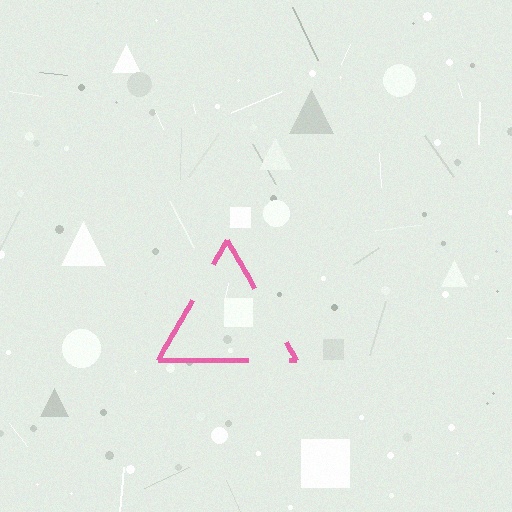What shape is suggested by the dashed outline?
The dashed outline suggests a triangle.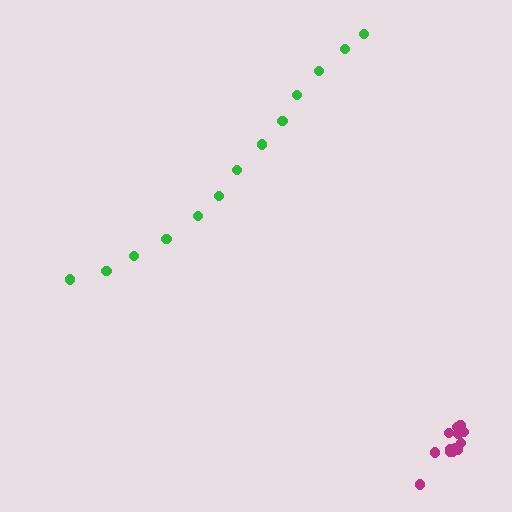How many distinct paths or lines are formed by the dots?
There are 2 distinct paths.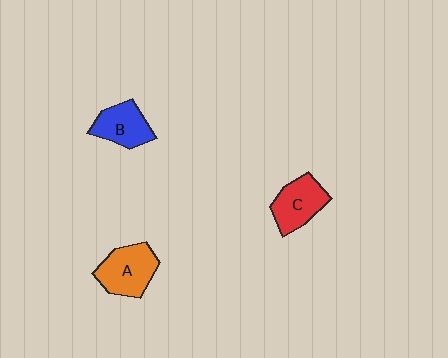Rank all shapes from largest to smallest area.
From largest to smallest: A (orange), C (red), B (blue).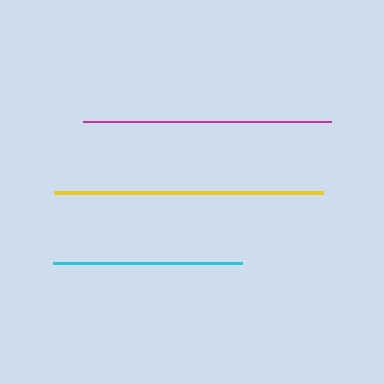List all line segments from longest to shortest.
From longest to shortest: yellow, magenta, cyan.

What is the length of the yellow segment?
The yellow segment is approximately 269 pixels long.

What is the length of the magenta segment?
The magenta segment is approximately 248 pixels long.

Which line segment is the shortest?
The cyan line is the shortest at approximately 189 pixels.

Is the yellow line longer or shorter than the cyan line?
The yellow line is longer than the cyan line.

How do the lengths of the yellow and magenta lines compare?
The yellow and magenta lines are approximately the same length.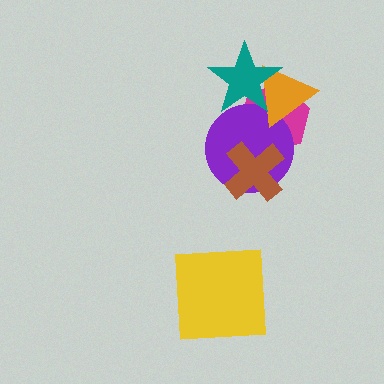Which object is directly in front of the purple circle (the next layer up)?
The brown cross is directly in front of the purple circle.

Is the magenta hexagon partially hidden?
Yes, it is partially covered by another shape.